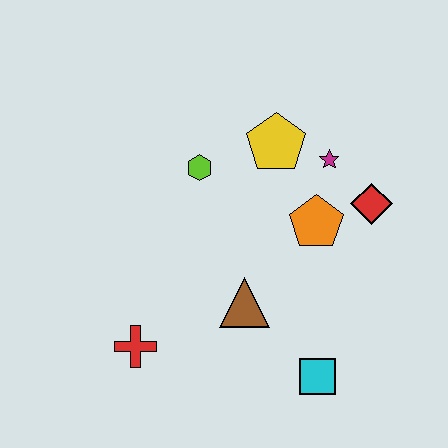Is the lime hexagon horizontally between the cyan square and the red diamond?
No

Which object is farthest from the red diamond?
The red cross is farthest from the red diamond.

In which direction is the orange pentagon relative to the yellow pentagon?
The orange pentagon is below the yellow pentagon.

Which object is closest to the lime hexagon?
The yellow pentagon is closest to the lime hexagon.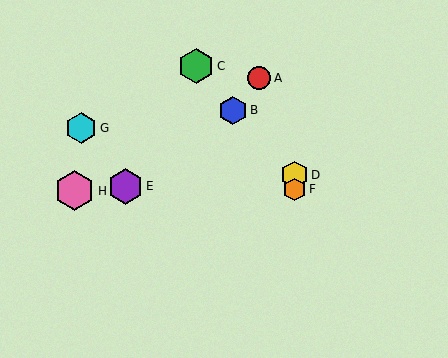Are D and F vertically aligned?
Yes, both are at x≈295.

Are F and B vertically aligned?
No, F is at x≈295 and B is at x≈233.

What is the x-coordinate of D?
Object D is at x≈295.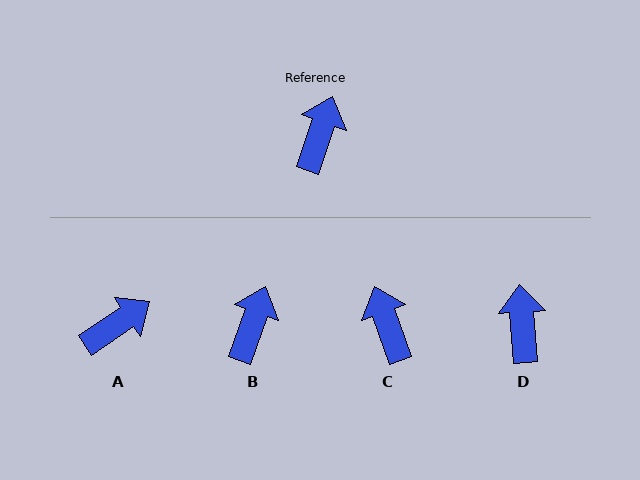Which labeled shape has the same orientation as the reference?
B.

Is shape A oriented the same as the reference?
No, it is off by about 37 degrees.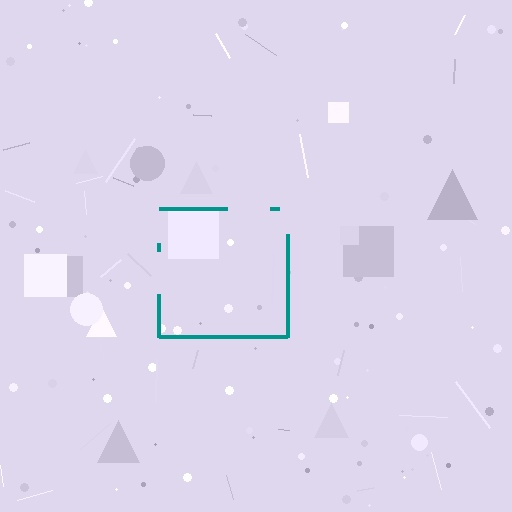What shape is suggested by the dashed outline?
The dashed outline suggests a square.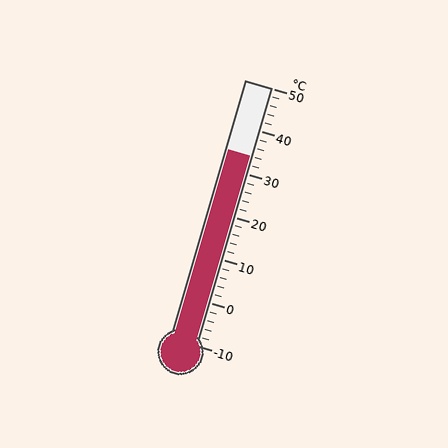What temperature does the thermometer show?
The thermometer shows approximately 34°C.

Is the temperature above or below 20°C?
The temperature is above 20°C.